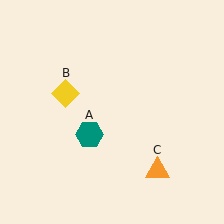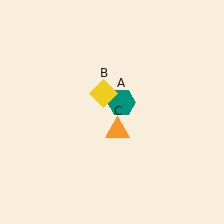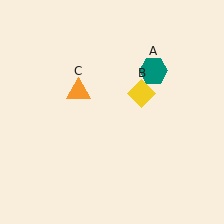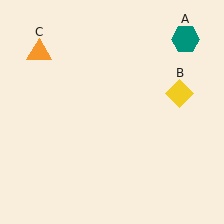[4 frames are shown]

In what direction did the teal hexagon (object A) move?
The teal hexagon (object A) moved up and to the right.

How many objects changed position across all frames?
3 objects changed position: teal hexagon (object A), yellow diamond (object B), orange triangle (object C).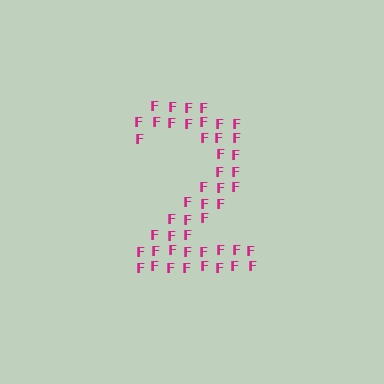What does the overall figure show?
The overall figure shows the digit 2.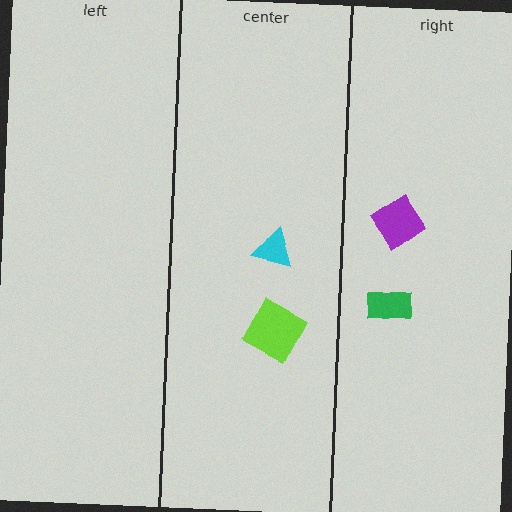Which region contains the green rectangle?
The right region.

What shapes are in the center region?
The lime square, the cyan triangle.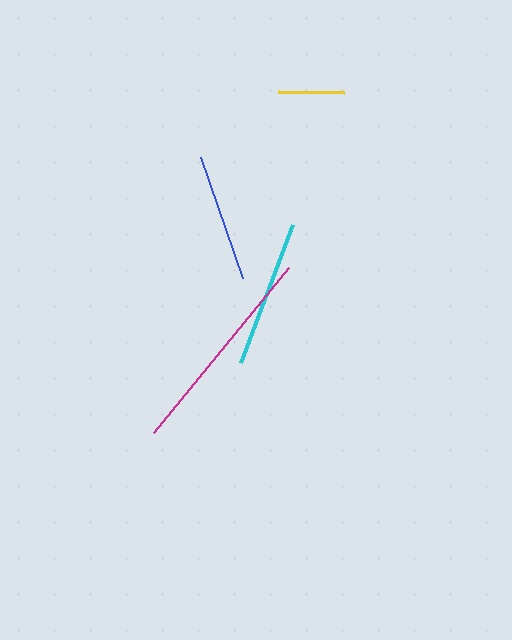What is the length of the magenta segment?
The magenta segment is approximately 213 pixels long.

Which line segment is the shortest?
The yellow line is the shortest at approximately 67 pixels.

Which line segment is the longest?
The magenta line is the longest at approximately 213 pixels.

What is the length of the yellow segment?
The yellow segment is approximately 67 pixels long.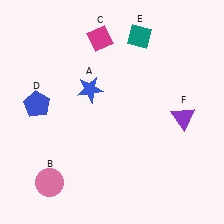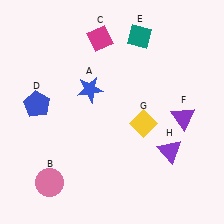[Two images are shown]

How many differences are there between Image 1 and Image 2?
There are 2 differences between the two images.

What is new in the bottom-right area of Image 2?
A purple triangle (H) was added in the bottom-right area of Image 2.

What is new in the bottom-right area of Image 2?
A yellow diamond (G) was added in the bottom-right area of Image 2.